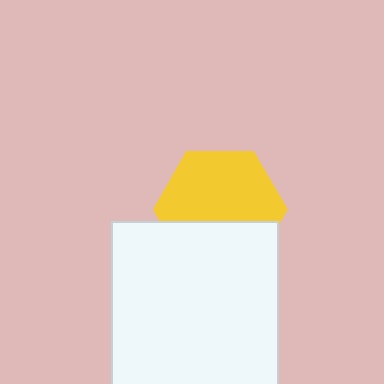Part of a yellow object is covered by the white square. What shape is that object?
It is a hexagon.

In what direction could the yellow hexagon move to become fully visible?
The yellow hexagon could move up. That would shift it out from behind the white square entirely.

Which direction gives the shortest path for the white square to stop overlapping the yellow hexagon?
Moving down gives the shortest separation.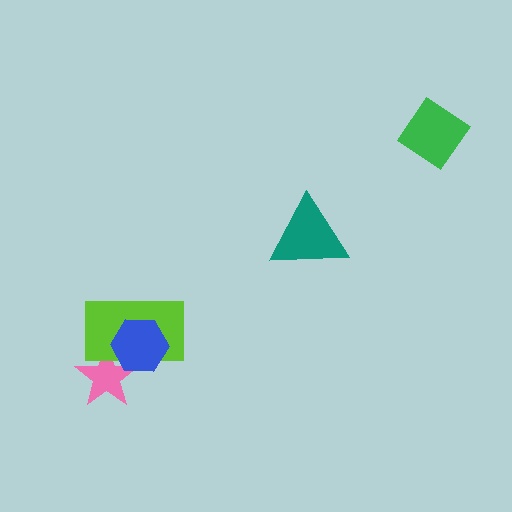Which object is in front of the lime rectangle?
The blue hexagon is in front of the lime rectangle.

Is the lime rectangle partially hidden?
Yes, it is partially covered by another shape.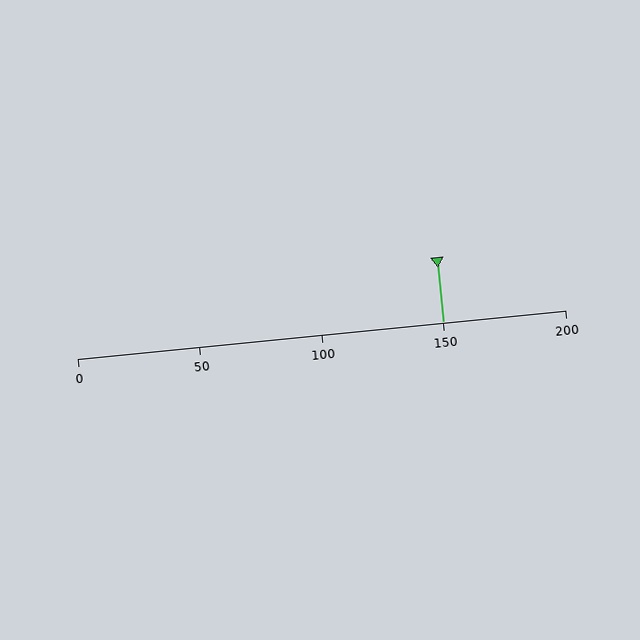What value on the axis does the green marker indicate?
The marker indicates approximately 150.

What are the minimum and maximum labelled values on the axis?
The axis runs from 0 to 200.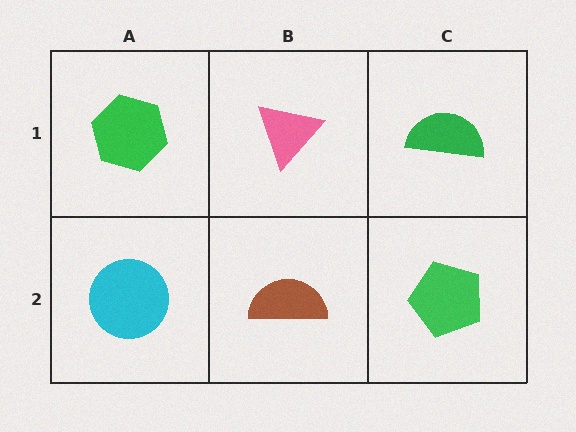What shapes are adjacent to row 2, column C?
A green semicircle (row 1, column C), a brown semicircle (row 2, column B).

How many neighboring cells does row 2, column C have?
2.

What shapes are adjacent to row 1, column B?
A brown semicircle (row 2, column B), a green hexagon (row 1, column A), a green semicircle (row 1, column C).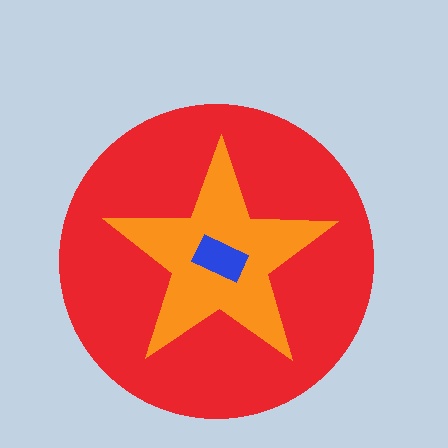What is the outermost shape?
The red circle.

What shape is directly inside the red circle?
The orange star.